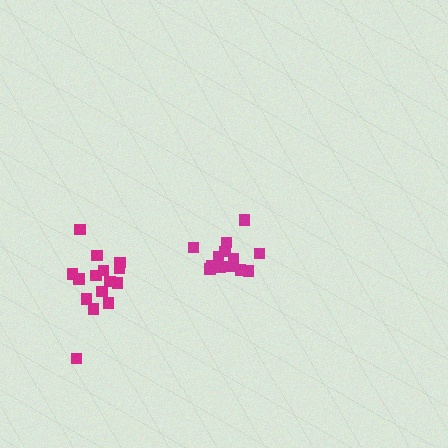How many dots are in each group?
Group 1: 15 dots, Group 2: 14 dots (29 total).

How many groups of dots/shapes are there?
There are 2 groups.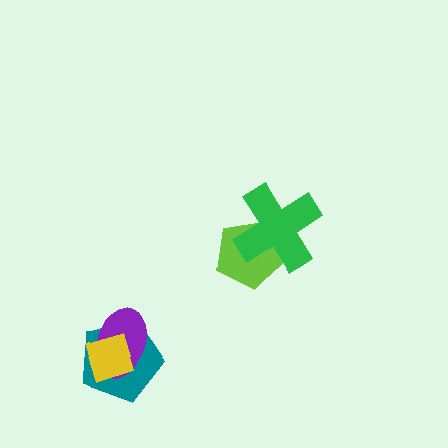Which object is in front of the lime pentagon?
The green cross is in front of the lime pentagon.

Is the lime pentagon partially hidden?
Yes, it is partially covered by another shape.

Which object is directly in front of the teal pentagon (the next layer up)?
The purple ellipse is directly in front of the teal pentagon.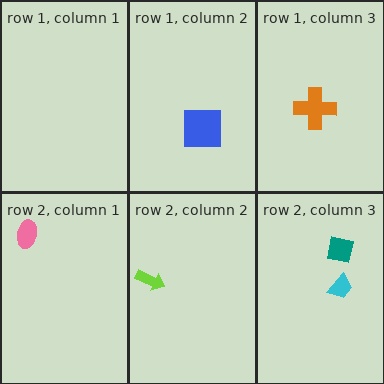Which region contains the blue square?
The row 1, column 2 region.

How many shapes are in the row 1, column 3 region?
1.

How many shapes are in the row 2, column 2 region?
1.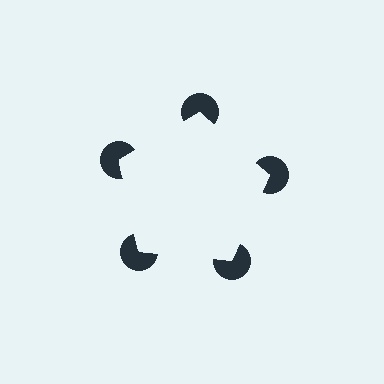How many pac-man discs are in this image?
There are 5 — one at each vertex of the illusory pentagon.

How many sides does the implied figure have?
5 sides.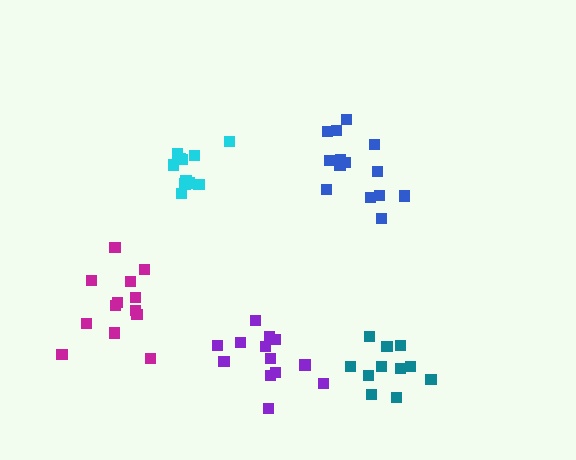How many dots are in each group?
Group 1: 11 dots, Group 2: 14 dots, Group 3: 12 dots, Group 4: 13 dots, Group 5: 13 dots (63 total).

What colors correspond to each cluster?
The clusters are colored: teal, blue, cyan, purple, magenta.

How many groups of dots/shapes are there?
There are 5 groups.